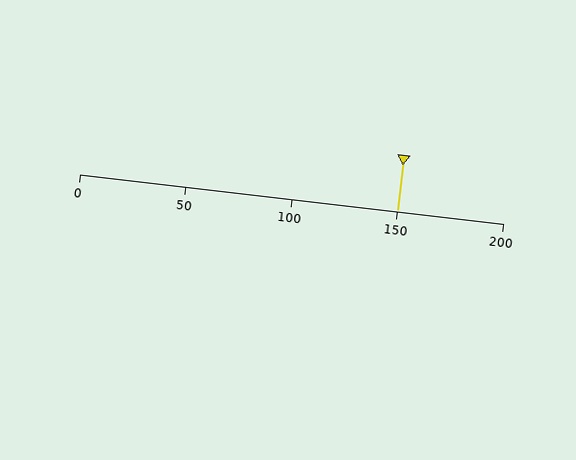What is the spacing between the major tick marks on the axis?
The major ticks are spaced 50 apart.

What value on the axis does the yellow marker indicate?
The marker indicates approximately 150.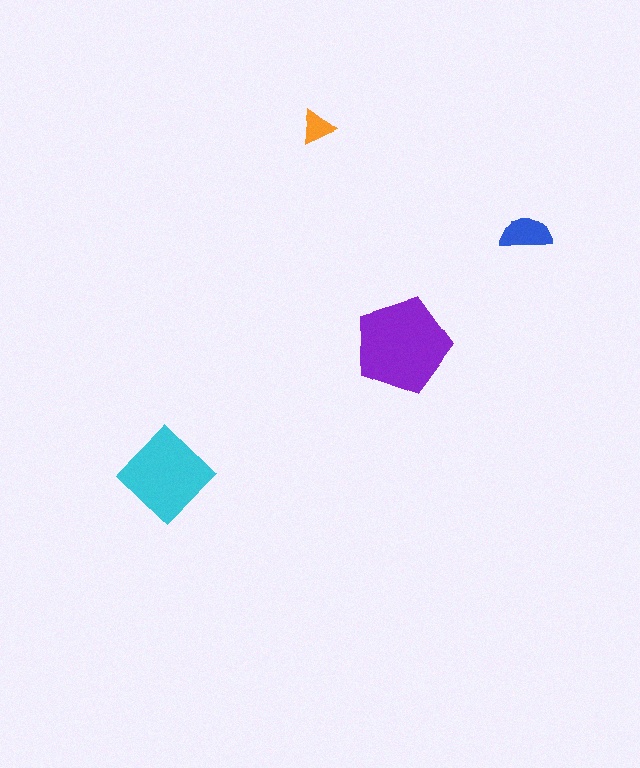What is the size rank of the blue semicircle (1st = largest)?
3rd.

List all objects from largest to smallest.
The purple pentagon, the cyan diamond, the blue semicircle, the orange triangle.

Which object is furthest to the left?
The cyan diamond is leftmost.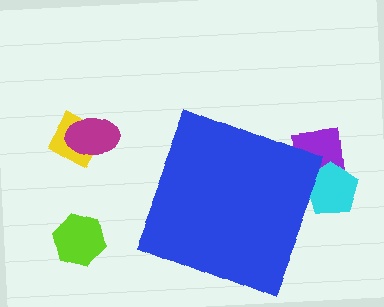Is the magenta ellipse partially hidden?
No, the magenta ellipse is fully visible.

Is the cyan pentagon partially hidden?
Yes, the cyan pentagon is partially hidden behind the blue diamond.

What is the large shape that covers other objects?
A blue diamond.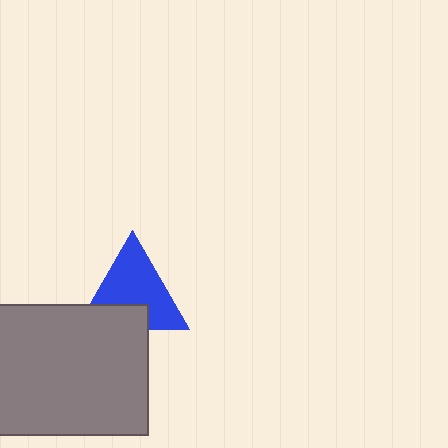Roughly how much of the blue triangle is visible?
Most of it is visible (roughly 70%).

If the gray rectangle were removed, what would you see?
You would see the complete blue triangle.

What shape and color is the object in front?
The object in front is a gray rectangle.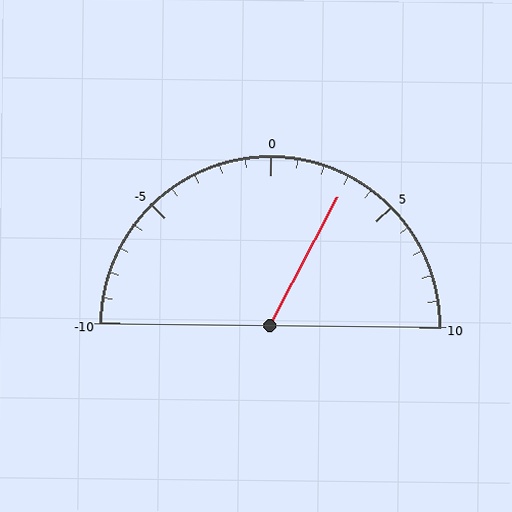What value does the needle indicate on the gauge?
The needle indicates approximately 3.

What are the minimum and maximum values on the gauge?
The gauge ranges from -10 to 10.